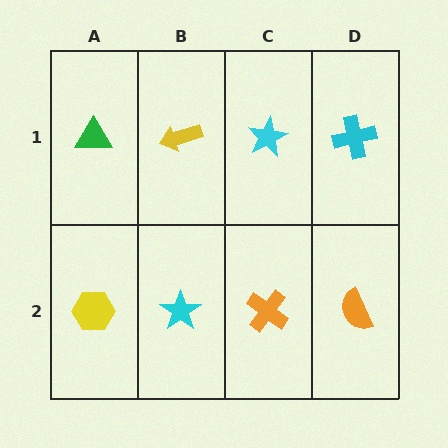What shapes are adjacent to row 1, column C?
An orange cross (row 2, column C), a yellow arrow (row 1, column B), a cyan cross (row 1, column D).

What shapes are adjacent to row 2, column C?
A cyan star (row 1, column C), a cyan star (row 2, column B), an orange semicircle (row 2, column D).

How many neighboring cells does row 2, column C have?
3.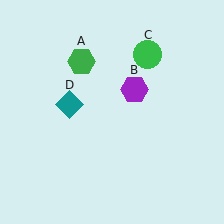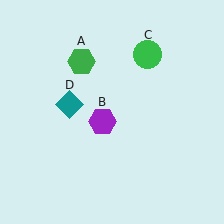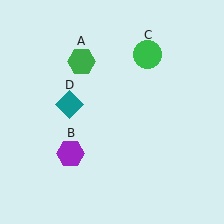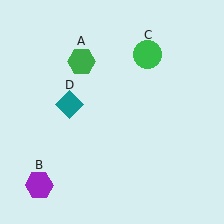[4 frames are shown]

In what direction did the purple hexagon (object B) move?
The purple hexagon (object B) moved down and to the left.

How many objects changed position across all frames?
1 object changed position: purple hexagon (object B).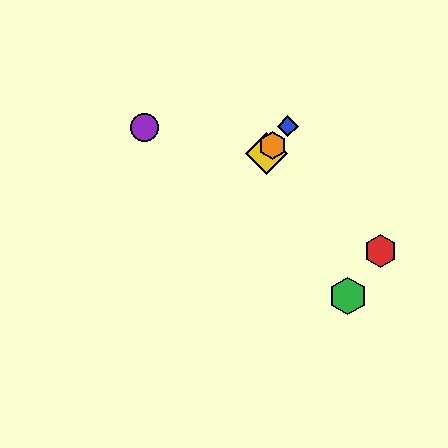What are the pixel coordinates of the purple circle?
The purple circle is at (144, 128).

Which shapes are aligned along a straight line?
The blue diamond, the yellow diamond, the orange hexagon are aligned along a straight line.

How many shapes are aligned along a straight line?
3 shapes (the blue diamond, the yellow diamond, the orange hexagon) are aligned along a straight line.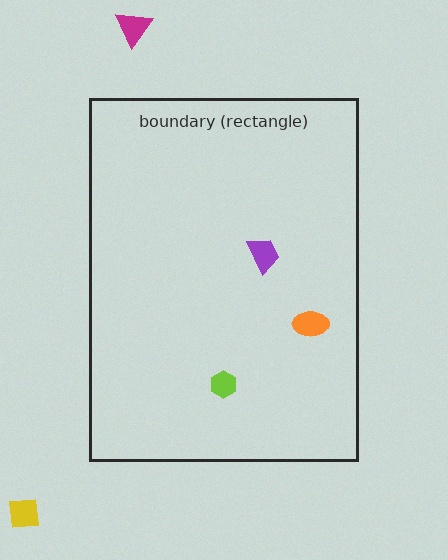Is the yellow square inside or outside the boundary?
Outside.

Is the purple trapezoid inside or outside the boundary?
Inside.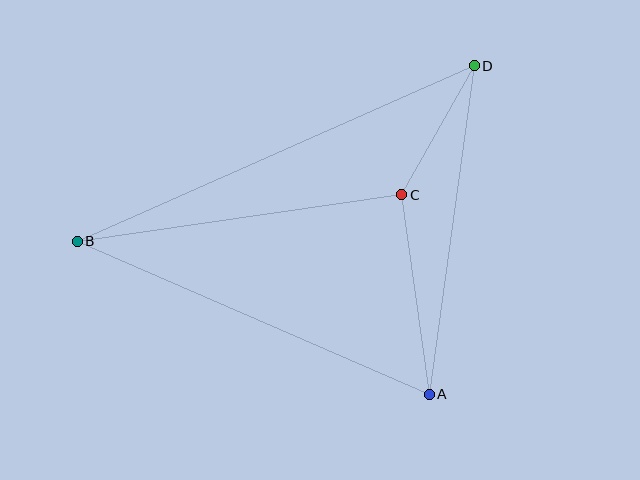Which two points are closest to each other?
Points C and D are closest to each other.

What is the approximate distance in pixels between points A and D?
The distance between A and D is approximately 332 pixels.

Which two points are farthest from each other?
Points B and D are farthest from each other.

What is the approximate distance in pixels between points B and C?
The distance between B and C is approximately 328 pixels.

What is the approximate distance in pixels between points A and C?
The distance between A and C is approximately 202 pixels.